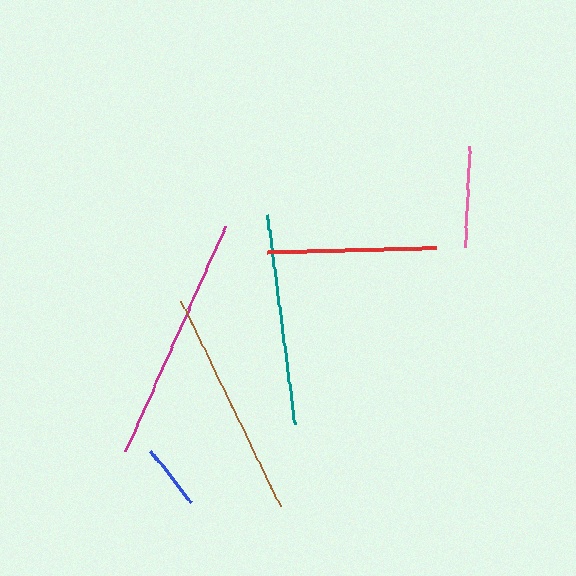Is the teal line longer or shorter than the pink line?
The teal line is longer than the pink line.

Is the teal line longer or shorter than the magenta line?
The magenta line is longer than the teal line.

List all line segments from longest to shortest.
From longest to shortest: magenta, brown, teal, red, pink, blue.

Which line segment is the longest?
The magenta line is the longest at approximately 247 pixels.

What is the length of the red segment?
The red segment is approximately 169 pixels long.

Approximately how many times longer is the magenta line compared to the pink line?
The magenta line is approximately 2.4 times the length of the pink line.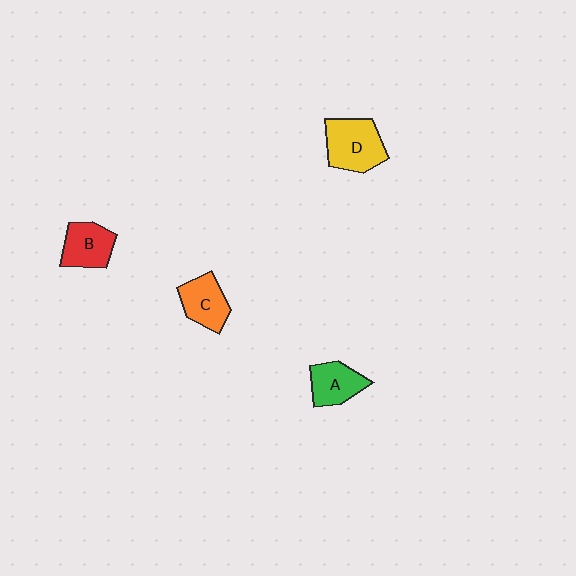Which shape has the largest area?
Shape D (yellow).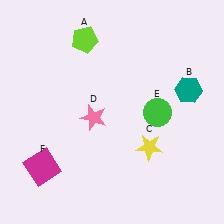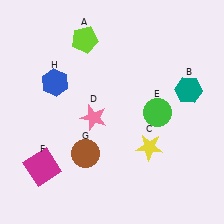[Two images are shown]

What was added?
A brown circle (G), a blue hexagon (H) were added in Image 2.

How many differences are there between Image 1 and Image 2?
There are 2 differences between the two images.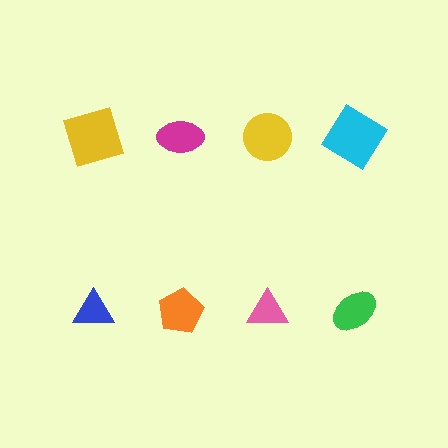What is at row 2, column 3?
A pink triangle.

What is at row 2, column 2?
An orange pentagon.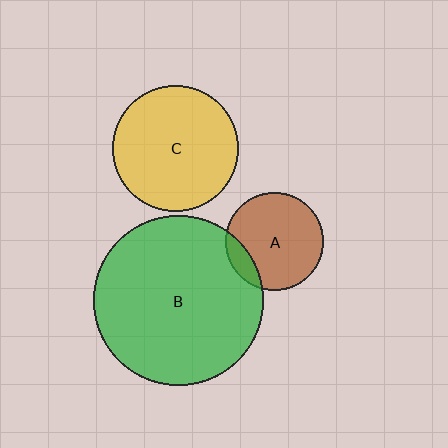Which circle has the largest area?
Circle B (green).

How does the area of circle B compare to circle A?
Approximately 3.0 times.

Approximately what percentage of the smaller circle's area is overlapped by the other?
Approximately 15%.